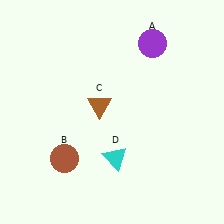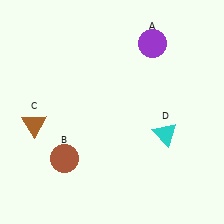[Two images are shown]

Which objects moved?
The objects that moved are: the brown triangle (C), the cyan triangle (D).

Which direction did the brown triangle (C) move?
The brown triangle (C) moved left.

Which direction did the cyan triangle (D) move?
The cyan triangle (D) moved right.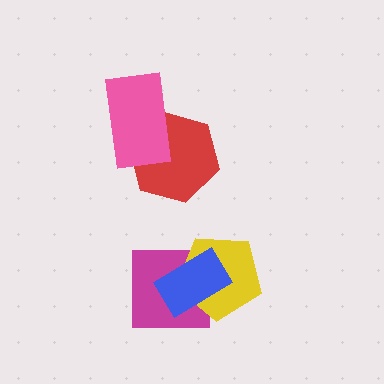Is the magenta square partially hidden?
Yes, it is partially covered by another shape.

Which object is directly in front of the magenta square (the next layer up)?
The yellow pentagon is directly in front of the magenta square.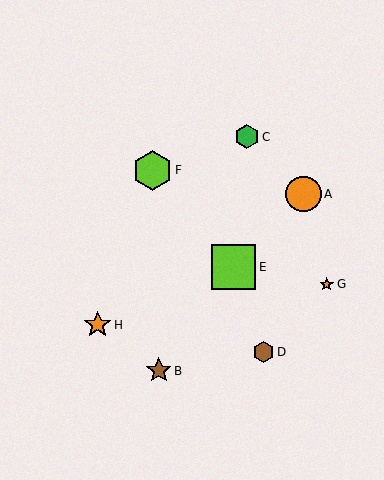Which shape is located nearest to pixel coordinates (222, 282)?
The lime square (labeled E) at (233, 267) is nearest to that location.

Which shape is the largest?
The lime square (labeled E) is the largest.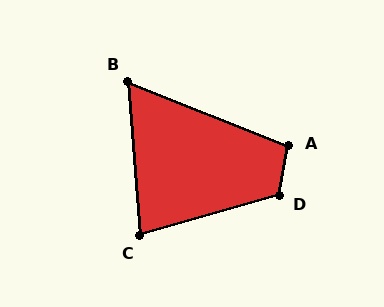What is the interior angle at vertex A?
Approximately 101 degrees (obtuse).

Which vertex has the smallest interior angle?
B, at approximately 64 degrees.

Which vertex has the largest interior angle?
D, at approximately 116 degrees.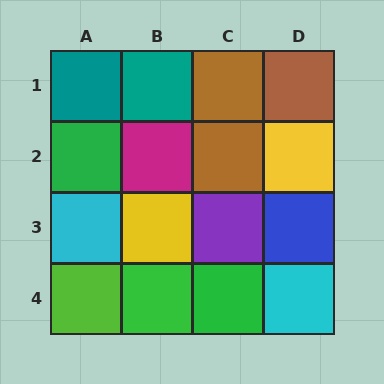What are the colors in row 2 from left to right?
Green, magenta, brown, yellow.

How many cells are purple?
1 cell is purple.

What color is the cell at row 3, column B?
Yellow.